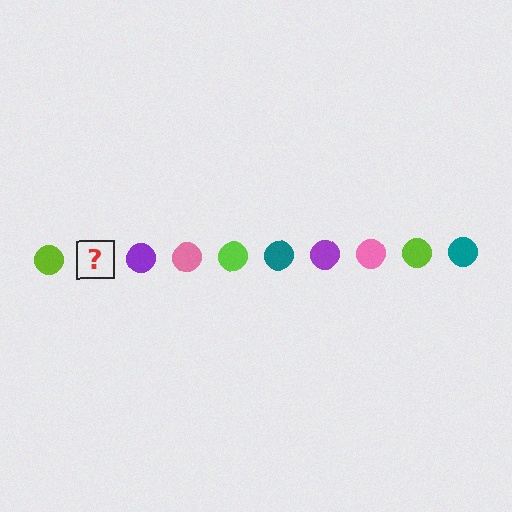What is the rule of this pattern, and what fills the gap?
The rule is that the pattern cycles through lime, teal, purple, pink circles. The gap should be filled with a teal circle.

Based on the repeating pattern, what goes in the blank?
The blank should be a teal circle.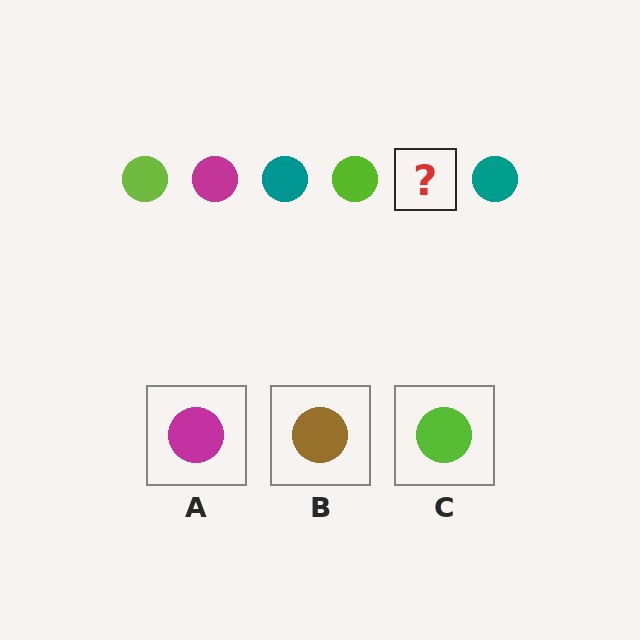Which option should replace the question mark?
Option A.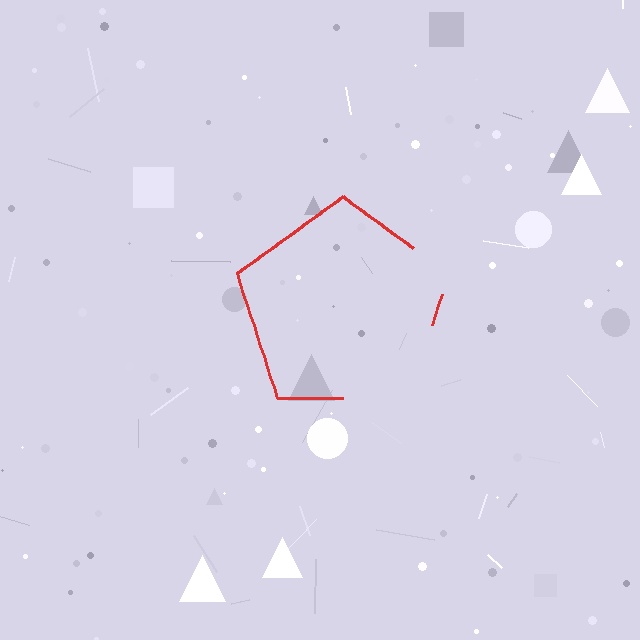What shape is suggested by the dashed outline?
The dashed outline suggests a pentagon.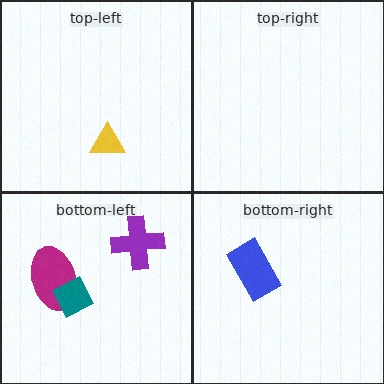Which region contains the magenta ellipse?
The bottom-left region.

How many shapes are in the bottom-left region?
3.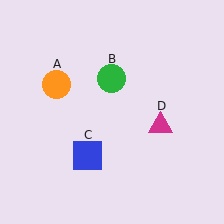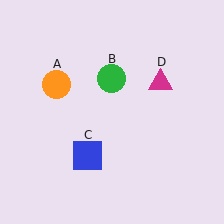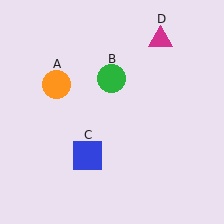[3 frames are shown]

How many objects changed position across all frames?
1 object changed position: magenta triangle (object D).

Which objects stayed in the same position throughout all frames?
Orange circle (object A) and green circle (object B) and blue square (object C) remained stationary.